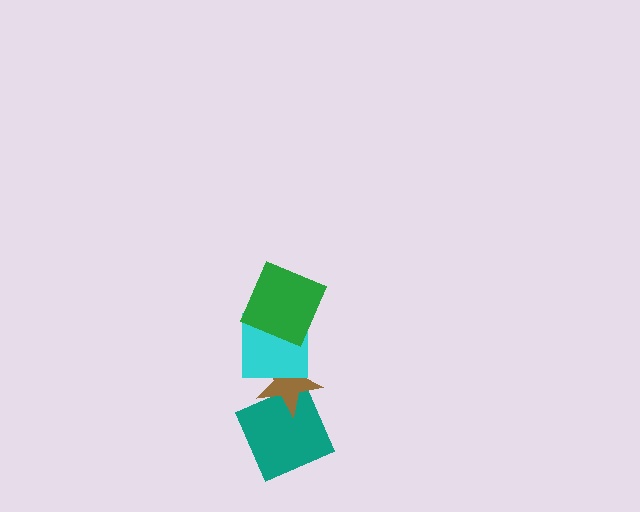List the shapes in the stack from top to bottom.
From top to bottom: the green square, the cyan square, the brown star, the teal square.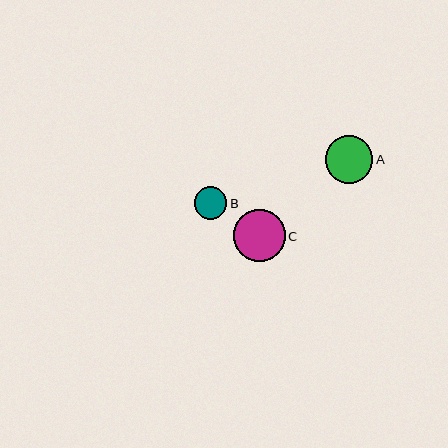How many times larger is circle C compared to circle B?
Circle C is approximately 1.6 times the size of circle B.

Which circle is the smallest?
Circle B is the smallest with a size of approximately 32 pixels.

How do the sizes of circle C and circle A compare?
Circle C and circle A are approximately the same size.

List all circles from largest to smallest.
From largest to smallest: C, A, B.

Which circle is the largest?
Circle C is the largest with a size of approximately 51 pixels.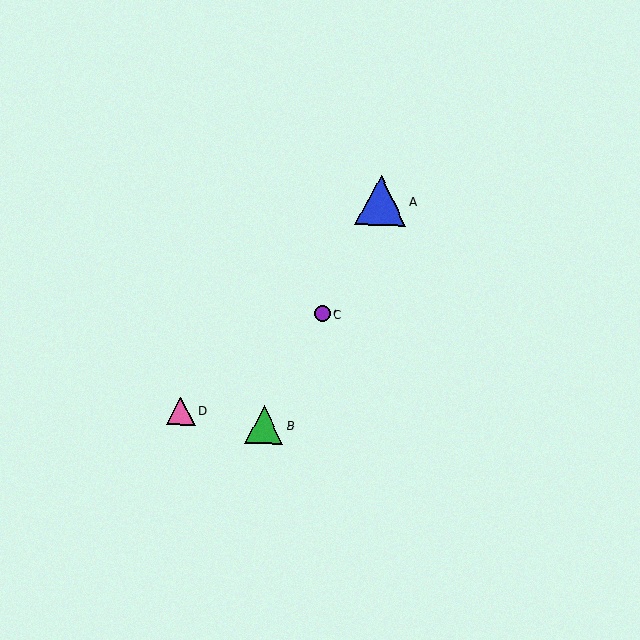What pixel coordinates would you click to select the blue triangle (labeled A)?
Click at (381, 200) to select the blue triangle A.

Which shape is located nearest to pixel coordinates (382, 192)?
The blue triangle (labeled A) at (381, 200) is nearest to that location.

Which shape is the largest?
The blue triangle (labeled A) is the largest.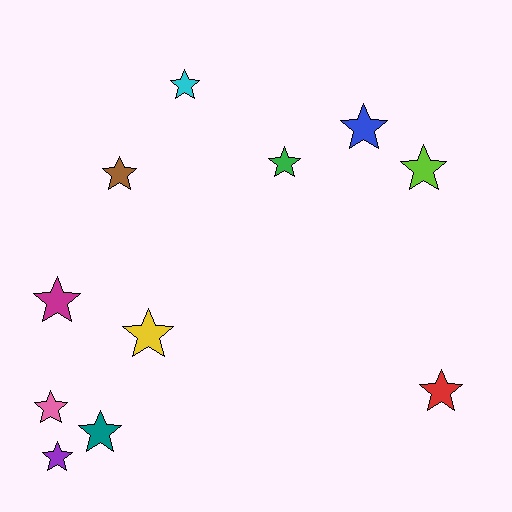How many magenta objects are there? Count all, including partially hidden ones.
There is 1 magenta object.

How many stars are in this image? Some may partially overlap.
There are 11 stars.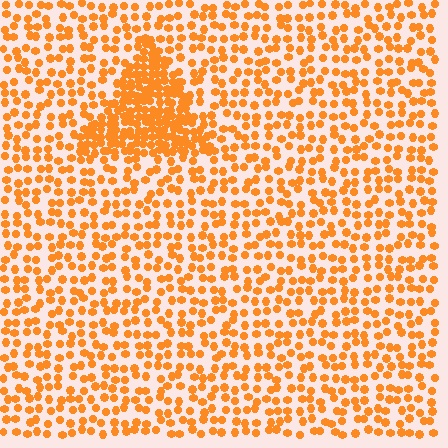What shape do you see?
I see a triangle.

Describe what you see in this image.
The image contains small orange elements arranged at two different densities. A triangle-shaped region is visible where the elements are more densely packed than the surrounding area.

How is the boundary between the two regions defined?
The boundary is defined by a change in element density (approximately 2.4x ratio). All elements are the same color, size, and shape.